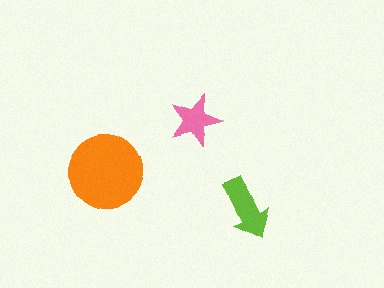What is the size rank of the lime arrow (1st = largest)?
2nd.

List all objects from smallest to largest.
The pink star, the lime arrow, the orange circle.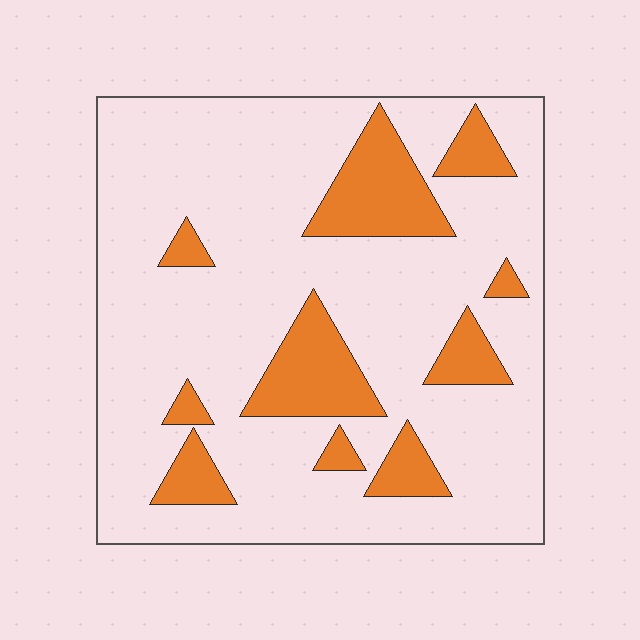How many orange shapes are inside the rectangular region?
10.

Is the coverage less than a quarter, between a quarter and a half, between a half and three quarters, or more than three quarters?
Less than a quarter.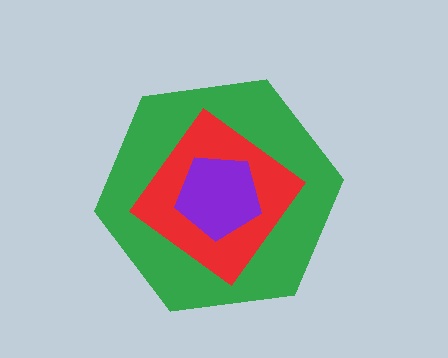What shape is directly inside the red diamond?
The purple pentagon.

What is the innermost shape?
The purple pentagon.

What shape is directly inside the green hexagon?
The red diamond.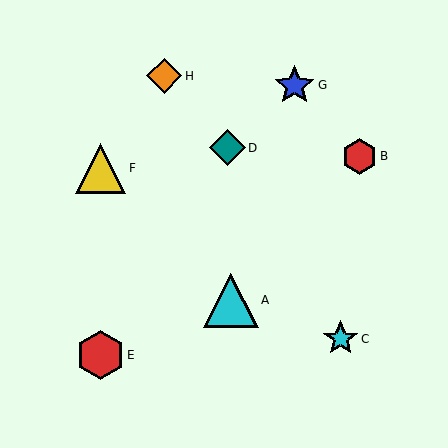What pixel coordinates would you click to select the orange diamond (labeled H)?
Click at (164, 76) to select the orange diamond H.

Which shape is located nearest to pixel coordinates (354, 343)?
The cyan star (labeled C) at (341, 339) is nearest to that location.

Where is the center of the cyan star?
The center of the cyan star is at (341, 339).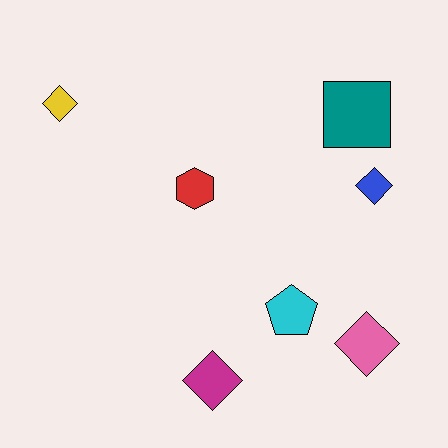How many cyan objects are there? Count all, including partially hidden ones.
There is 1 cyan object.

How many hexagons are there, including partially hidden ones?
There is 1 hexagon.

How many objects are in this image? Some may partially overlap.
There are 7 objects.